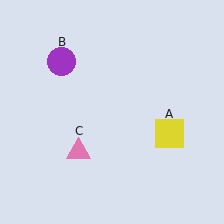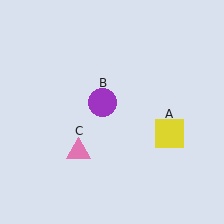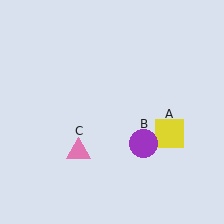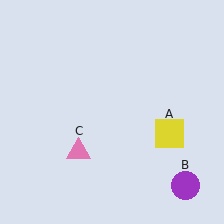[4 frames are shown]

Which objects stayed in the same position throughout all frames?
Yellow square (object A) and pink triangle (object C) remained stationary.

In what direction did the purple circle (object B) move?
The purple circle (object B) moved down and to the right.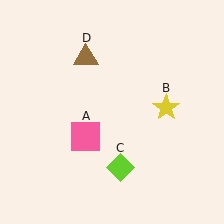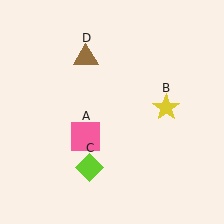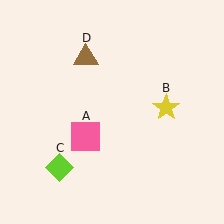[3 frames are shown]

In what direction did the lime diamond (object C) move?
The lime diamond (object C) moved left.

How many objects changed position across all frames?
1 object changed position: lime diamond (object C).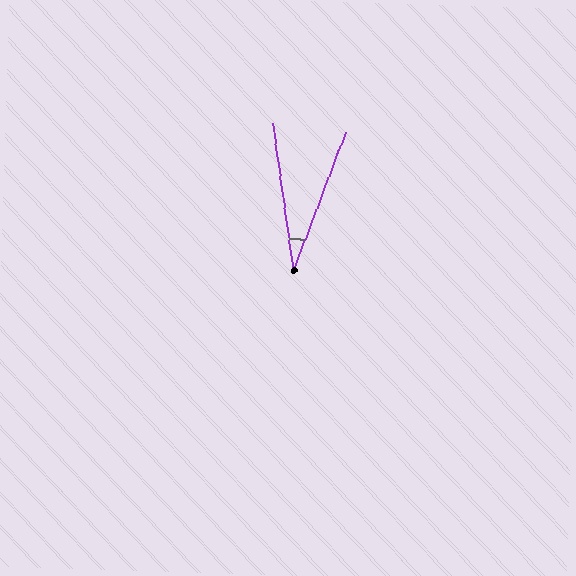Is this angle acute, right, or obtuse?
It is acute.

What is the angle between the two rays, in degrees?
Approximately 29 degrees.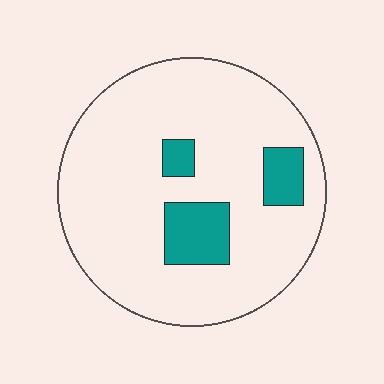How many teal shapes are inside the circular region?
3.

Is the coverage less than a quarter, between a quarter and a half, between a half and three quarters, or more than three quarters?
Less than a quarter.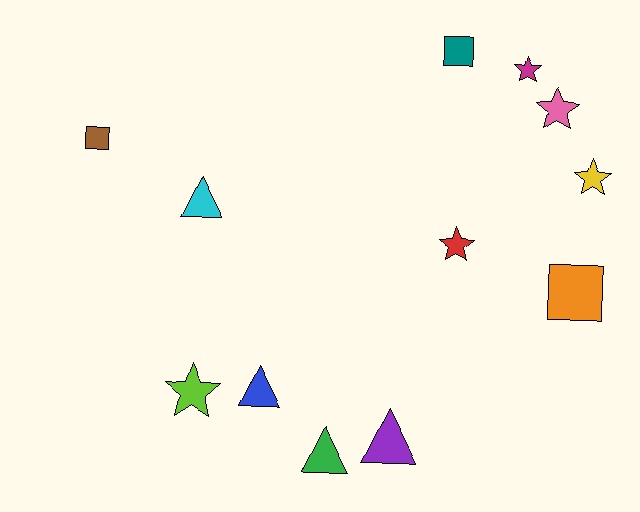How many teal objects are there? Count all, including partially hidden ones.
There is 1 teal object.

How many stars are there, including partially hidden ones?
There are 5 stars.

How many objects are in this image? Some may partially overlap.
There are 12 objects.